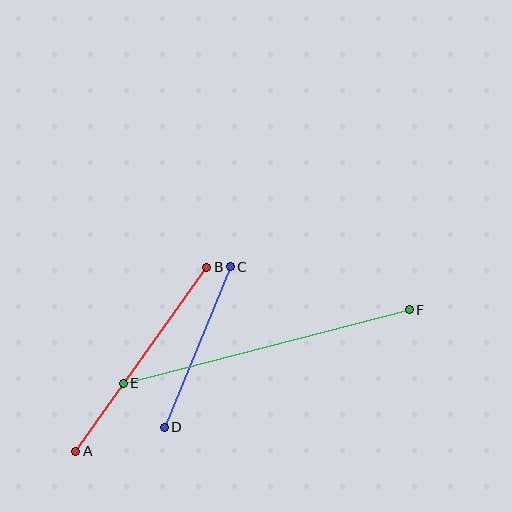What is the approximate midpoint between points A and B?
The midpoint is at approximately (141, 359) pixels.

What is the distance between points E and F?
The distance is approximately 295 pixels.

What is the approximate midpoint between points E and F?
The midpoint is at approximately (266, 347) pixels.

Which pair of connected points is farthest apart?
Points E and F are farthest apart.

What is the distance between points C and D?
The distance is approximately 174 pixels.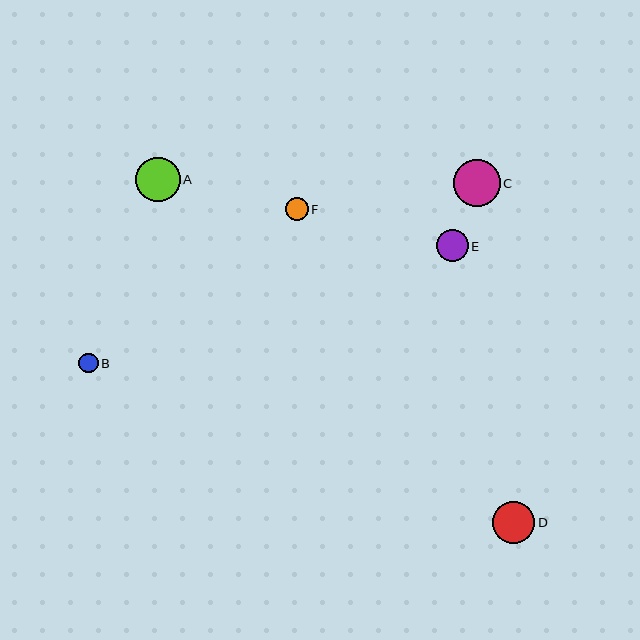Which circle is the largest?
Circle C is the largest with a size of approximately 47 pixels.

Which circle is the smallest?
Circle B is the smallest with a size of approximately 19 pixels.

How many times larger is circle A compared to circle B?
Circle A is approximately 2.3 times the size of circle B.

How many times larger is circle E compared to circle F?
Circle E is approximately 1.4 times the size of circle F.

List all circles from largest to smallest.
From largest to smallest: C, A, D, E, F, B.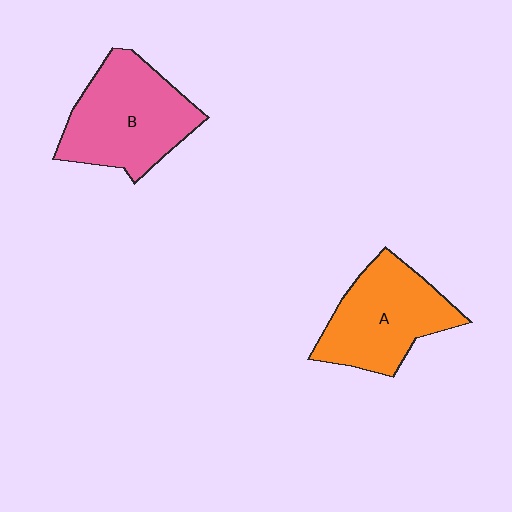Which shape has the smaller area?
Shape A (orange).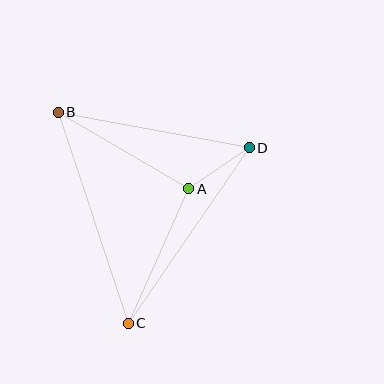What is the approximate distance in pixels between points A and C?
The distance between A and C is approximately 147 pixels.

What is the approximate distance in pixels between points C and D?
The distance between C and D is approximately 213 pixels.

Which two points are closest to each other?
Points A and D are closest to each other.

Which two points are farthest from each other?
Points B and C are farthest from each other.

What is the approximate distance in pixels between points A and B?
The distance between A and B is approximately 151 pixels.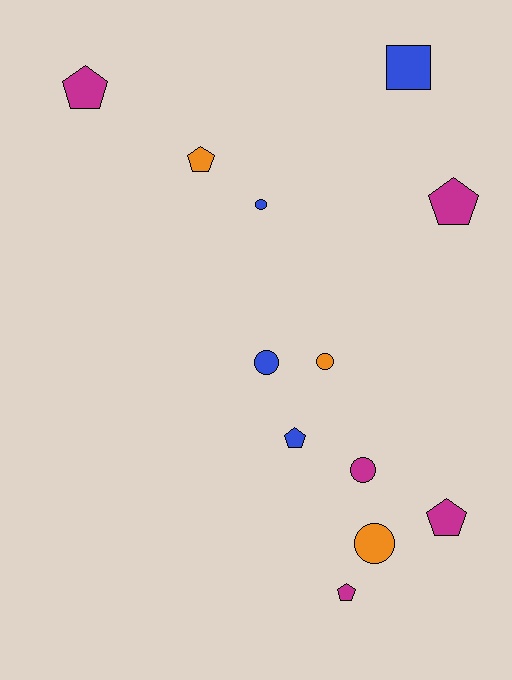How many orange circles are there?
There are 2 orange circles.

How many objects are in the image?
There are 12 objects.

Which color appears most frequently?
Magenta, with 5 objects.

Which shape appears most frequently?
Pentagon, with 6 objects.